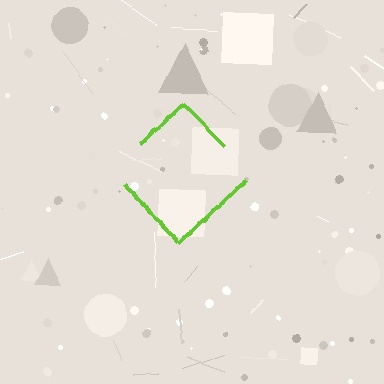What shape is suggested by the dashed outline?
The dashed outline suggests a diamond.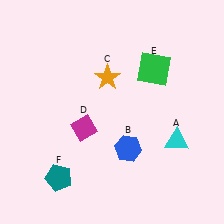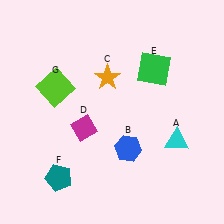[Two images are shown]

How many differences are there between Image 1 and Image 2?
There is 1 difference between the two images.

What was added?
A lime square (G) was added in Image 2.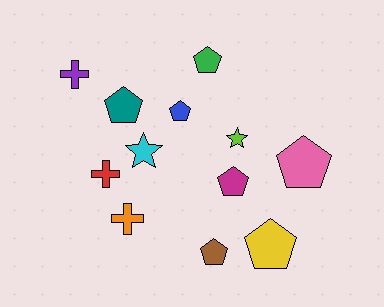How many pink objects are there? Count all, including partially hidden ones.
There is 1 pink object.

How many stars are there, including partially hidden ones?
There are 2 stars.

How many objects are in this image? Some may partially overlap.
There are 12 objects.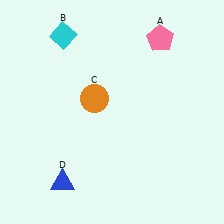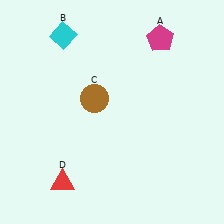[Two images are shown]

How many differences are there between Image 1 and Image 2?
There are 3 differences between the two images.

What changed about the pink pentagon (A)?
In Image 1, A is pink. In Image 2, it changed to magenta.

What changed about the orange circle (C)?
In Image 1, C is orange. In Image 2, it changed to brown.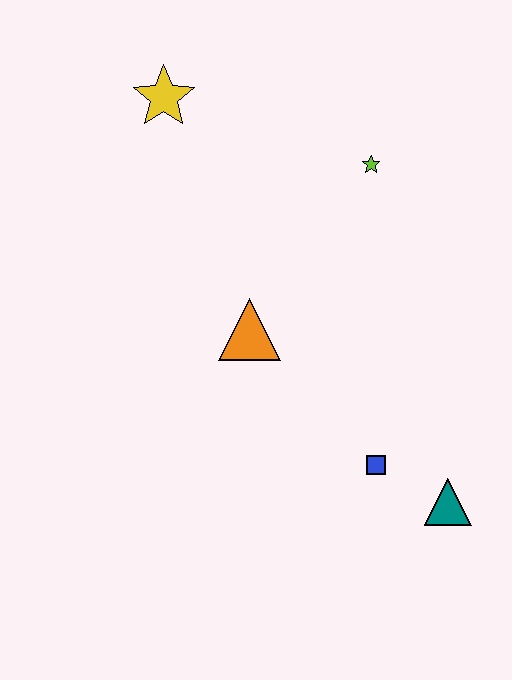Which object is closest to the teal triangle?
The blue square is closest to the teal triangle.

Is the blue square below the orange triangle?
Yes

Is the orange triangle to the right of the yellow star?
Yes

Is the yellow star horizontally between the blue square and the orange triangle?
No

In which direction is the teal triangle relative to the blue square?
The teal triangle is to the right of the blue square.